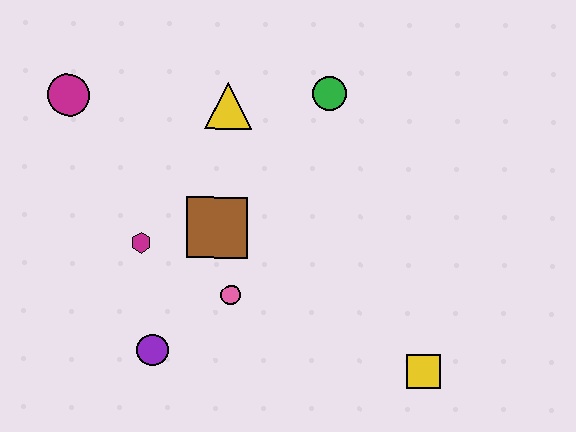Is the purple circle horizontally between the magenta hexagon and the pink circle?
Yes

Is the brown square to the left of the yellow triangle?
Yes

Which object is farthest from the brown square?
The yellow square is farthest from the brown square.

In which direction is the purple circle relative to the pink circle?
The purple circle is to the left of the pink circle.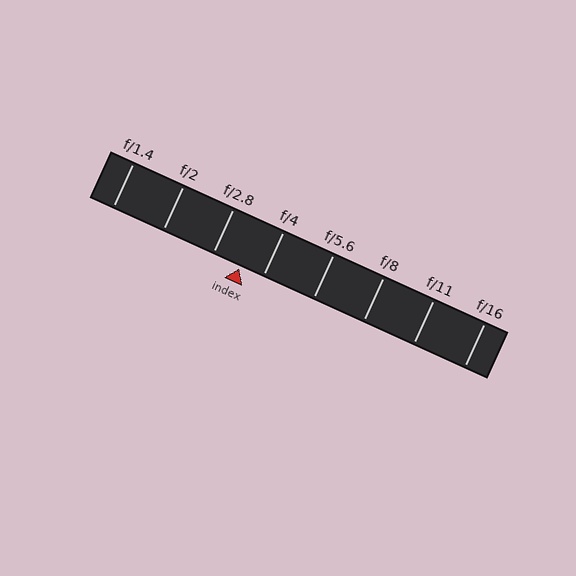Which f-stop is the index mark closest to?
The index mark is closest to f/4.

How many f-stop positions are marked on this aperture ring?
There are 8 f-stop positions marked.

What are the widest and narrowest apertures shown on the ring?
The widest aperture shown is f/1.4 and the narrowest is f/16.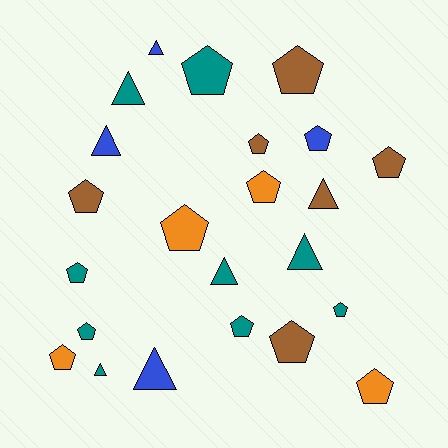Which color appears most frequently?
Teal, with 9 objects.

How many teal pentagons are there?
There are 5 teal pentagons.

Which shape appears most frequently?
Pentagon, with 15 objects.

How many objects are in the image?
There are 23 objects.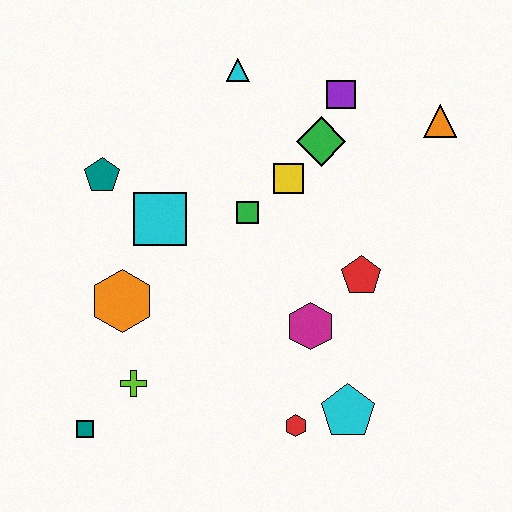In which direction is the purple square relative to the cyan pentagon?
The purple square is above the cyan pentagon.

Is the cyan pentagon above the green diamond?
No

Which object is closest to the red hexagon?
The cyan pentagon is closest to the red hexagon.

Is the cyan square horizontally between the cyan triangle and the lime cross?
Yes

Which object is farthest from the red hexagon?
The cyan triangle is farthest from the red hexagon.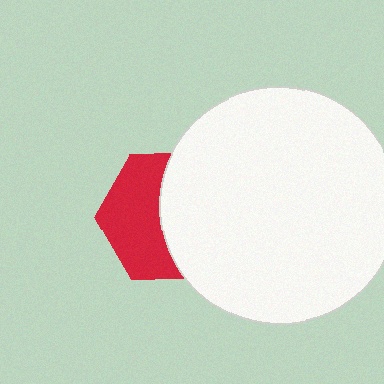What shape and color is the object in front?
The object in front is a white circle.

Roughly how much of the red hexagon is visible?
About half of it is visible (roughly 49%).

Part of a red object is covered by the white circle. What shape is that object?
It is a hexagon.